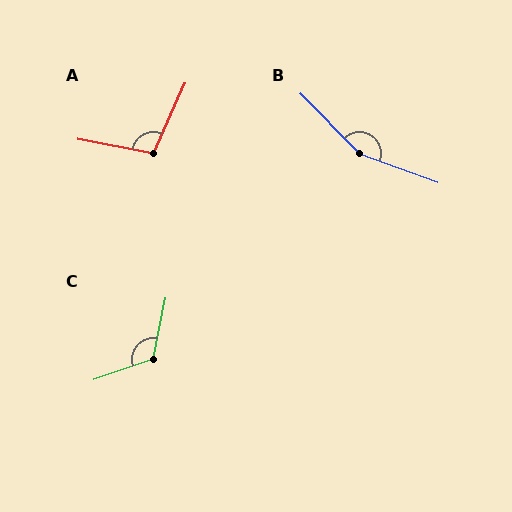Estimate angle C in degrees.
Approximately 121 degrees.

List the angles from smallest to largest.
A (103°), C (121°), B (154°).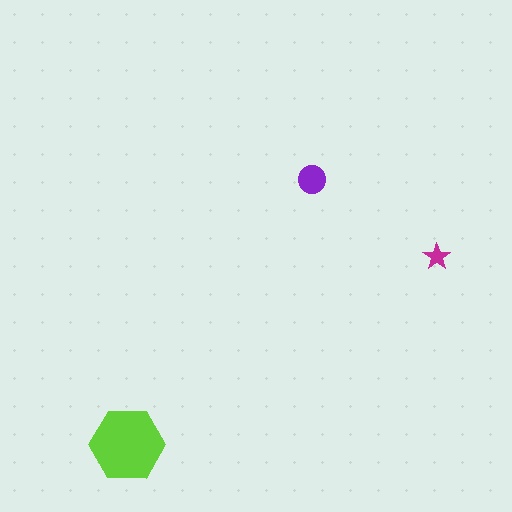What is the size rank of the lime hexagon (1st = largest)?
1st.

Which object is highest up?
The purple circle is topmost.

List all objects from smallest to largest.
The magenta star, the purple circle, the lime hexagon.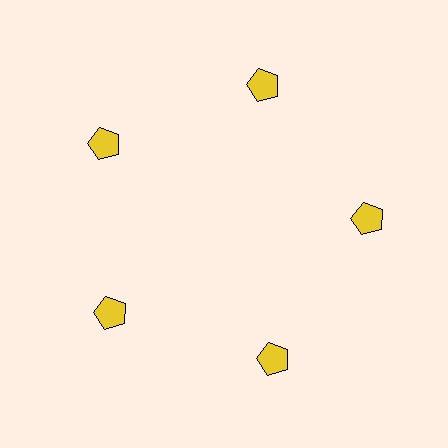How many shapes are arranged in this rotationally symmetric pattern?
There are 5 shapes, arranged in 5 groups of 1.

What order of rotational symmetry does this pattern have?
This pattern has 5-fold rotational symmetry.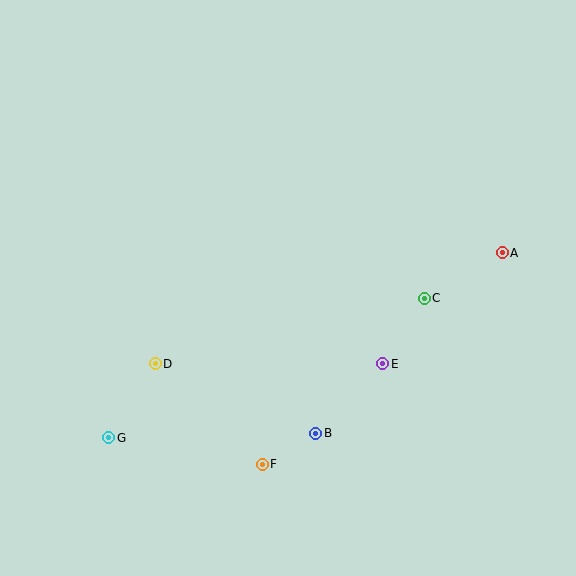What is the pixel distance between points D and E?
The distance between D and E is 227 pixels.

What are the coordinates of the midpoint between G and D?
The midpoint between G and D is at (132, 401).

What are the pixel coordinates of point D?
Point D is at (155, 364).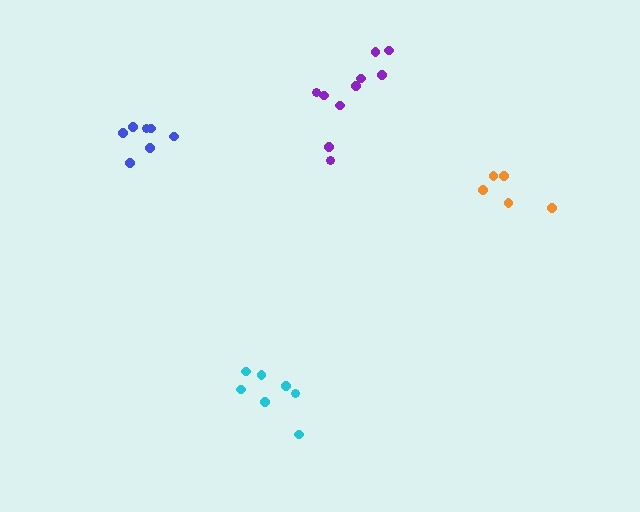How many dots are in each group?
Group 1: 7 dots, Group 2: 5 dots, Group 3: 7 dots, Group 4: 10 dots (29 total).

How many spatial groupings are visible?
There are 4 spatial groupings.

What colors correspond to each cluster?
The clusters are colored: cyan, orange, blue, purple.